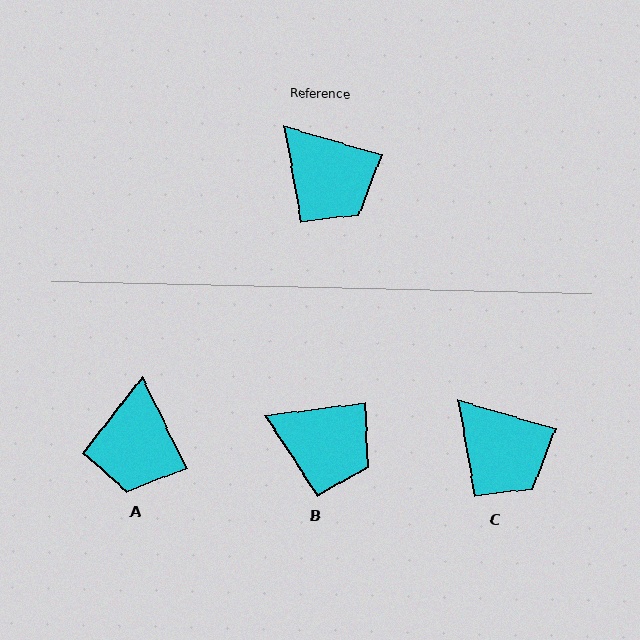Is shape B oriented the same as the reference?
No, it is off by about 23 degrees.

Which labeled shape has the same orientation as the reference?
C.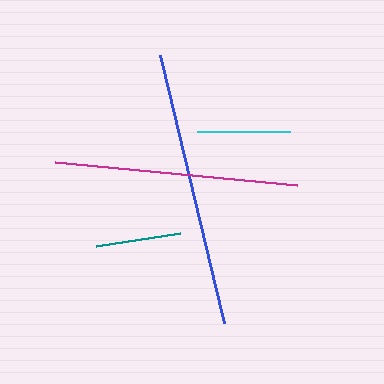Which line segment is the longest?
The blue line is the longest at approximately 275 pixels.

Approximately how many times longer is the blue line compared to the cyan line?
The blue line is approximately 3.0 times the length of the cyan line.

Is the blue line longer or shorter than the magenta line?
The blue line is longer than the magenta line.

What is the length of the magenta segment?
The magenta segment is approximately 244 pixels long.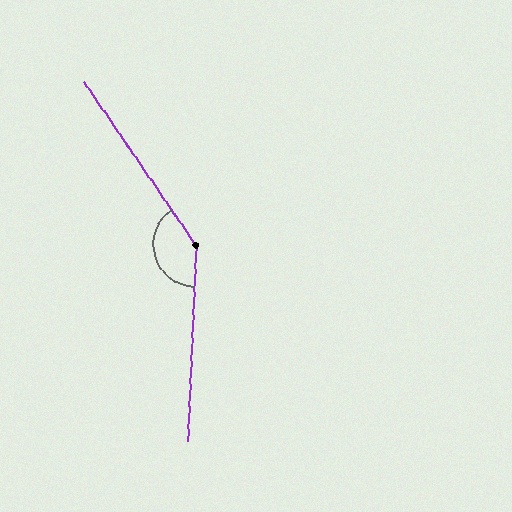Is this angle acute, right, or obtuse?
It is obtuse.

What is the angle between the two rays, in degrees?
Approximately 143 degrees.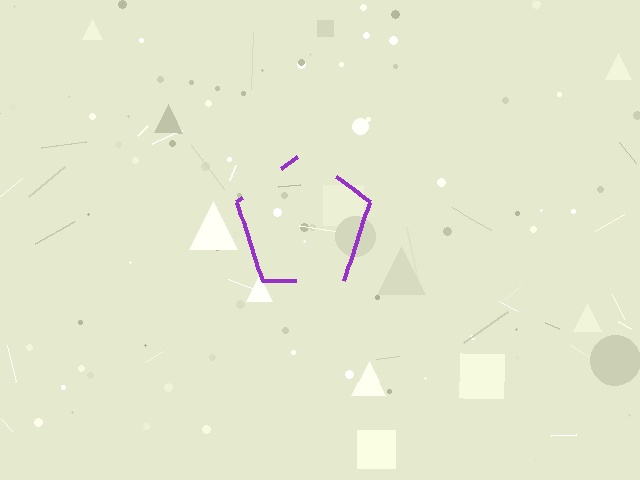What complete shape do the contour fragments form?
The contour fragments form a pentagon.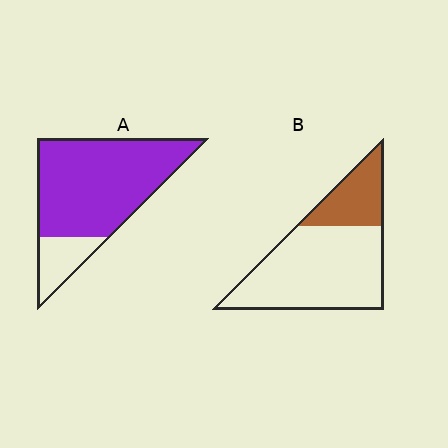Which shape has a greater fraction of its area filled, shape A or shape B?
Shape A.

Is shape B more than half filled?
No.